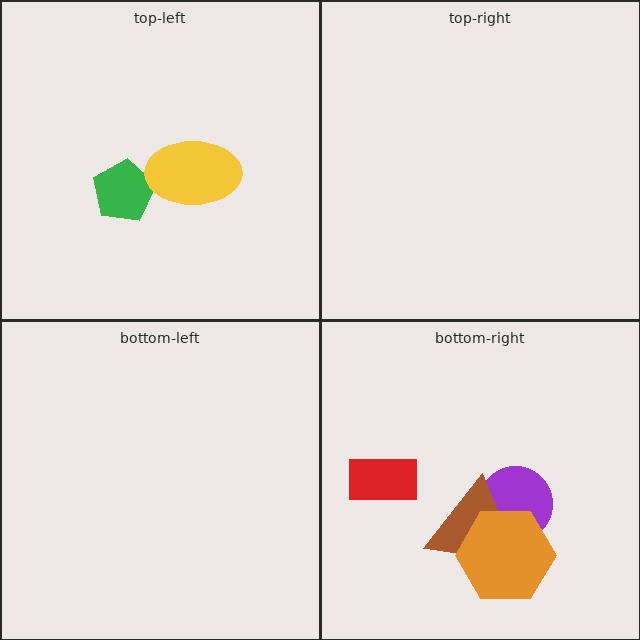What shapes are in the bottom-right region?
The purple circle, the brown triangle, the orange hexagon, the red rectangle.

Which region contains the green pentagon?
The top-left region.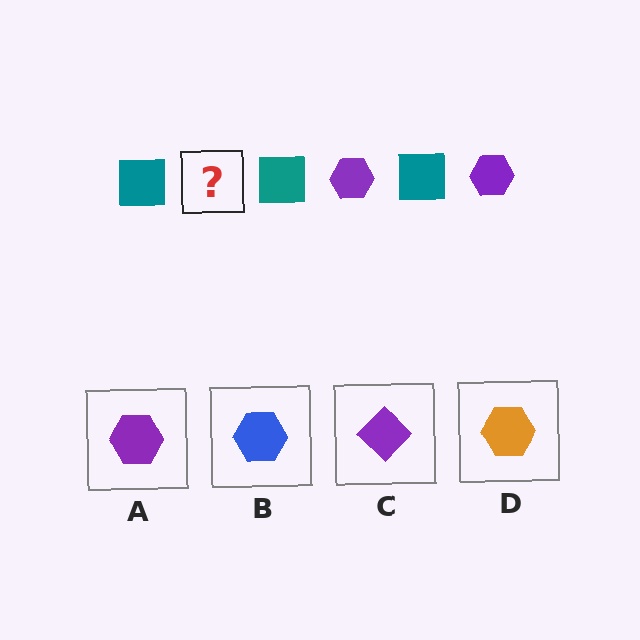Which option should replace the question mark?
Option A.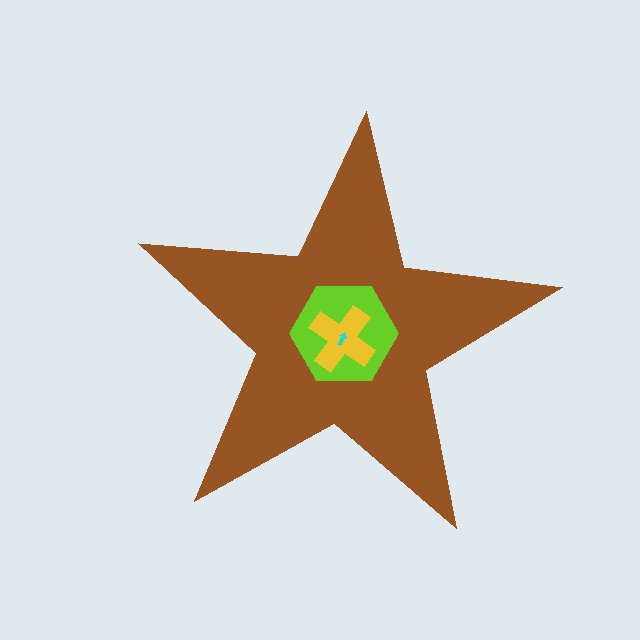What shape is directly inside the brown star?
The lime hexagon.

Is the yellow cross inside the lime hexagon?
Yes.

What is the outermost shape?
The brown star.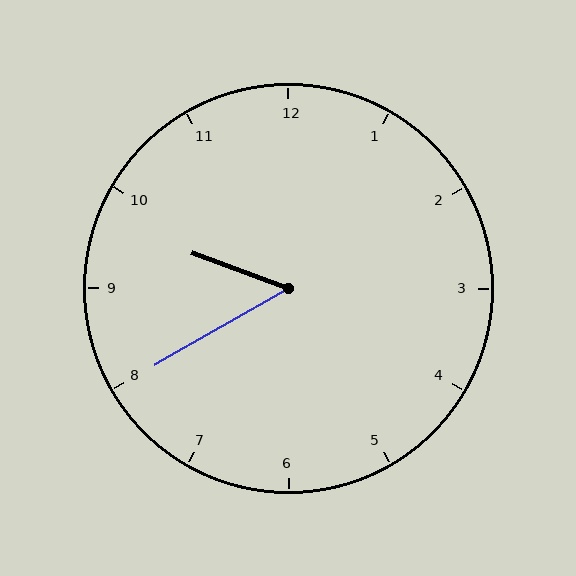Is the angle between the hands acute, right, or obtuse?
It is acute.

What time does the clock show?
9:40.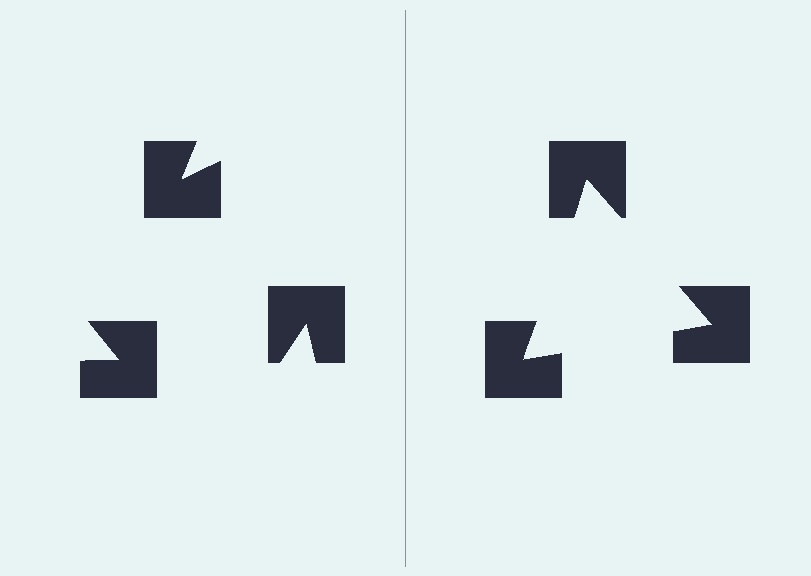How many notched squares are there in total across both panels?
6 — 3 on each side.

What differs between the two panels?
The notched squares are positioned identically on both sides; only the wedge orientations differ. On the right they align to a triangle; on the left they are misaligned.